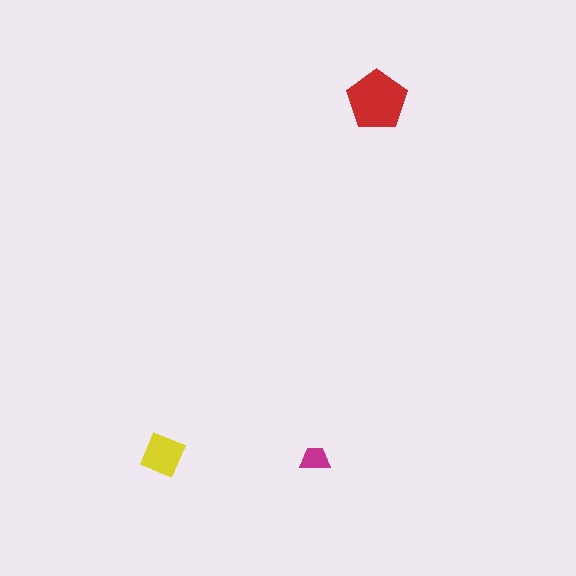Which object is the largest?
The red pentagon.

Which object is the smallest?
The magenta trapezoid.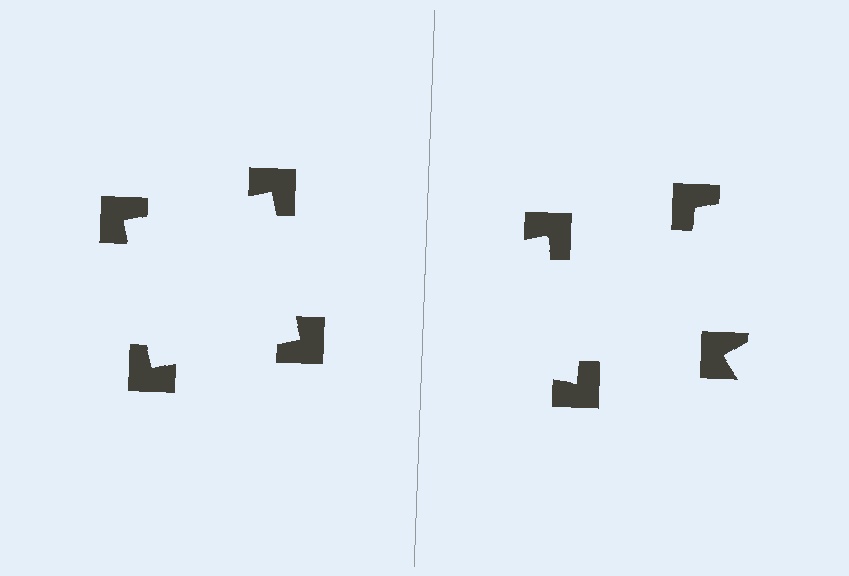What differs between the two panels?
The notched squares are positioned identically on both sides; only the wedge orientations differ. On the left they align to a square; on the right they are misaligned.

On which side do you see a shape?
An illusory square appears on the left side. On the right side the wedge cuts are rotated, so no coherent shape forms.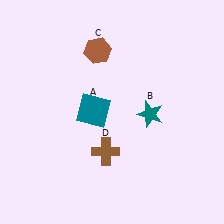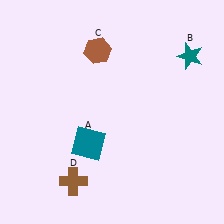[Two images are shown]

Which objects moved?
The objects that moved are: the teal square (A), the teal star (B), the brown cross (D).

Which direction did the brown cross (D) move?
The brown cross (D) moved left.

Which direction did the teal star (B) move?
The teal star (B) moved up.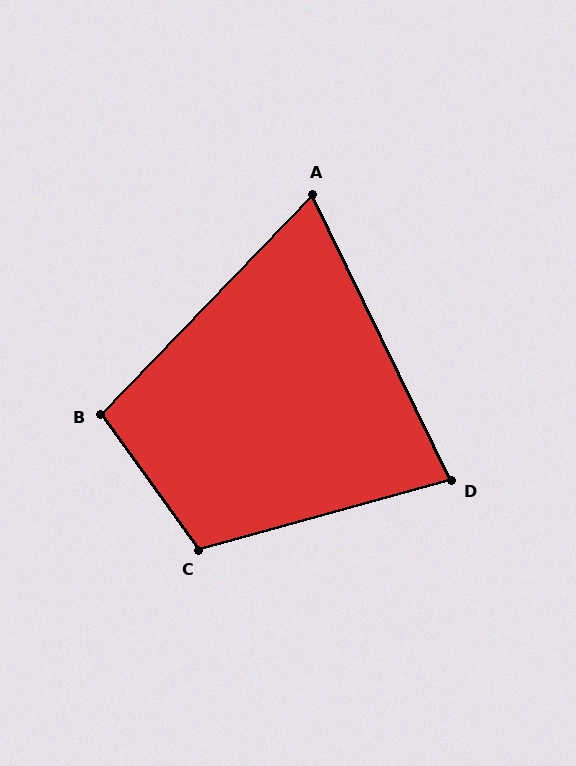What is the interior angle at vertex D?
Approximately 80 degrees (acute).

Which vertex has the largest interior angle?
C, at approximately 110 degrees.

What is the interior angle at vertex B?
Approximately 100 degrees (obtuse).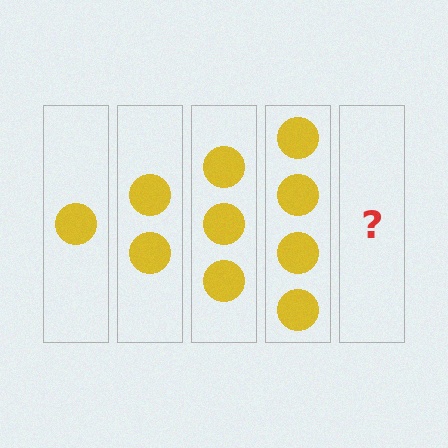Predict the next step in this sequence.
The next step is 5 circles.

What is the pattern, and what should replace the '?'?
The pattern is that each step adds one more circle. The '?' should be 5 circles.